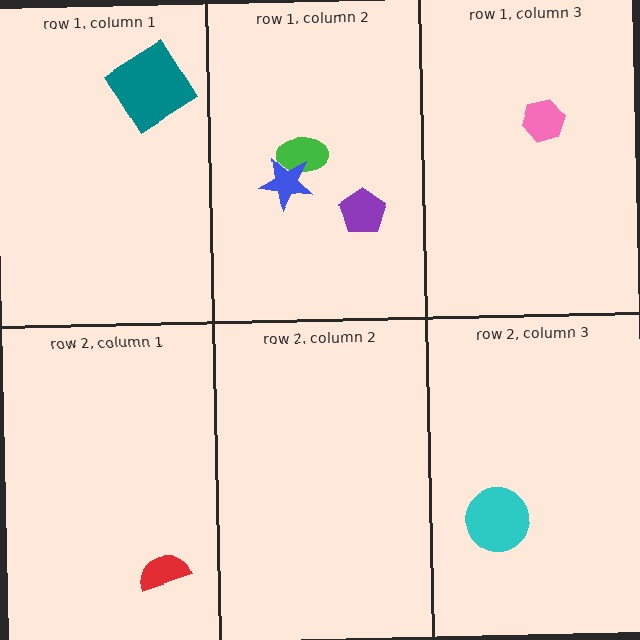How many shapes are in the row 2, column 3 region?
1.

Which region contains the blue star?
The row 1, column 2 region.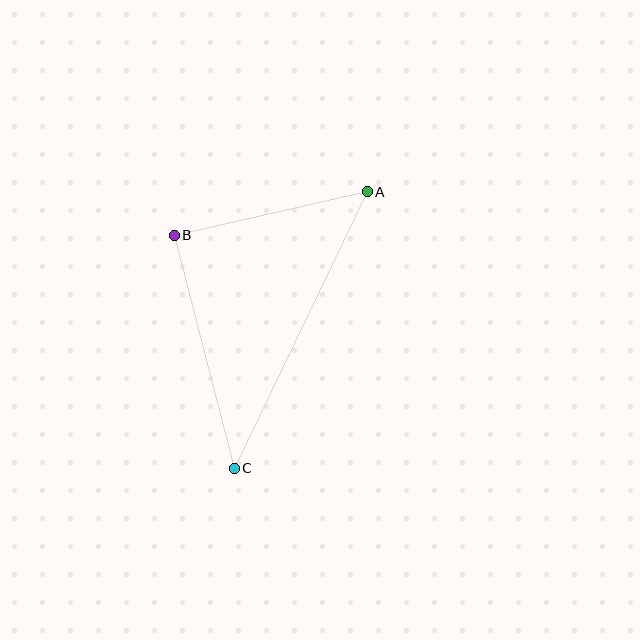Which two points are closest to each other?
Points A and B are closest to each other.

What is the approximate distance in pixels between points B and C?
The distance between B and C is approximately 241 pixels.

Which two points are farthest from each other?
Points A and C are farthest from each other.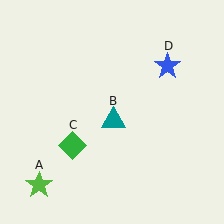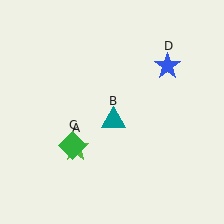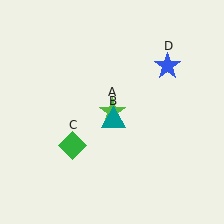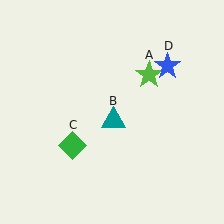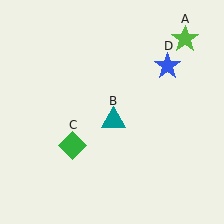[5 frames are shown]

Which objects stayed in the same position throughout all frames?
Teal triangle (object B) and green diamond (object C) and blue star (object D) remained stationary.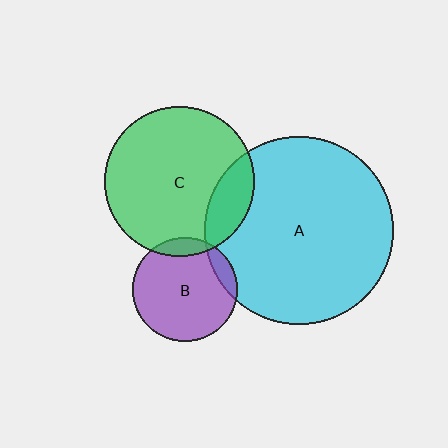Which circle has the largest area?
Circle A (cyan).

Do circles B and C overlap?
Yes.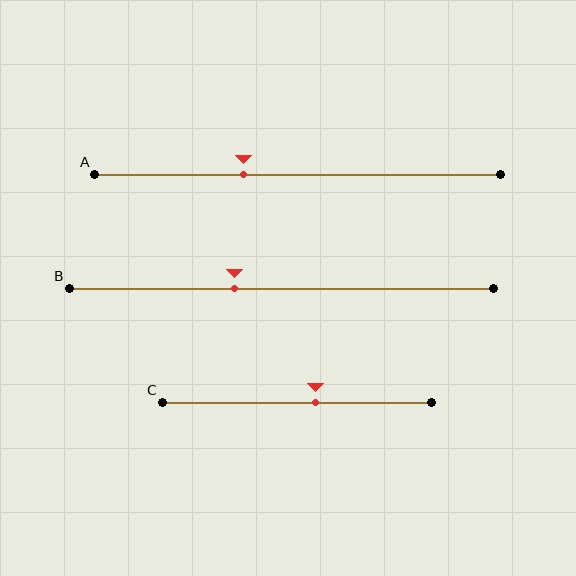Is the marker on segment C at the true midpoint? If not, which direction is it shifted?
No, the marker on segment C is shifted to the right by about 7% of the segment length.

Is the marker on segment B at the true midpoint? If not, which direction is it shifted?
No, the marker on segment B is shifted to the left by about 11% of the segment length.